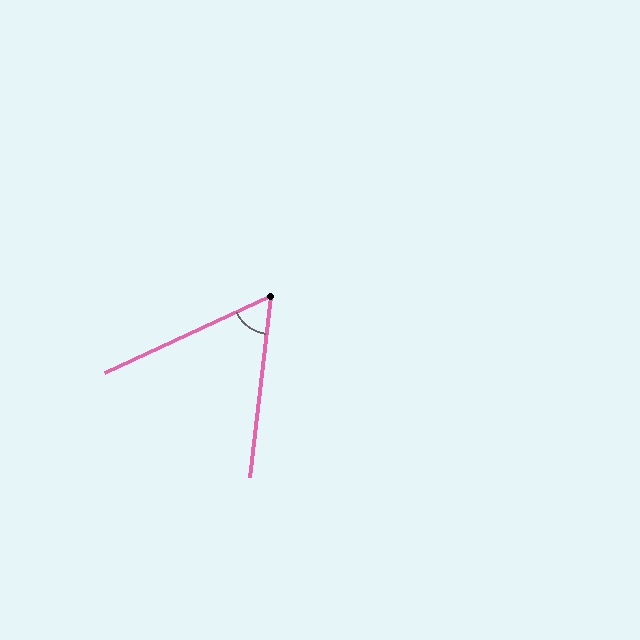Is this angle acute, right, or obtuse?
It is acute.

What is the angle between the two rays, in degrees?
Approximately 58 degrees.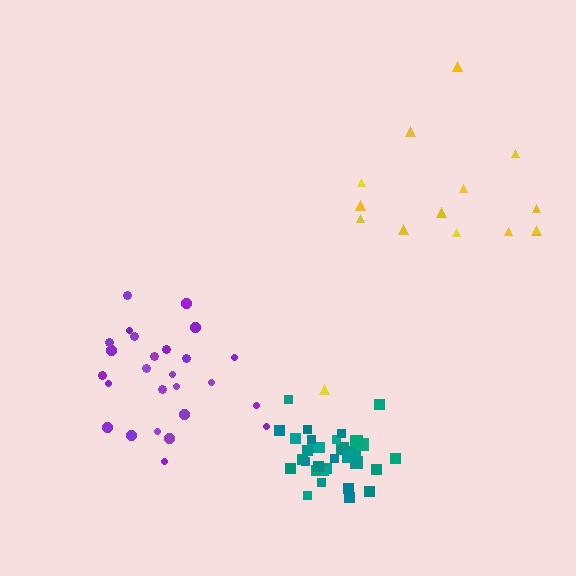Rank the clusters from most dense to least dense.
teal, purple, yellow.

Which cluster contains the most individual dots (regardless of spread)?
Teal (34).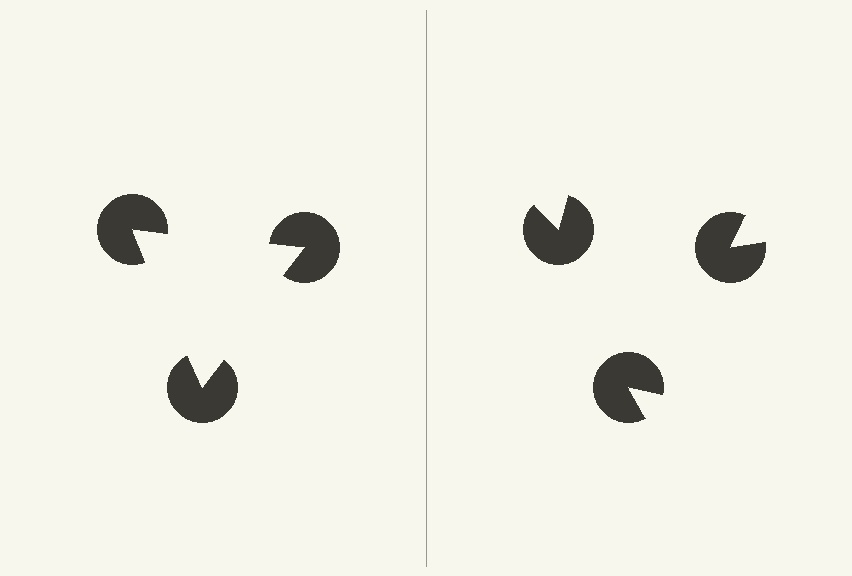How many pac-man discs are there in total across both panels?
6 — 3 on each side.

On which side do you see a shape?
An illusory triangle appears on the left side. On the right side the wedge cuts are rotated, so no coherent shape forms.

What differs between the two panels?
The pac-man discs are positioned identically on both sides; only the wedge orientations differ. On the left they align to a triangle; on the right they are misaligned.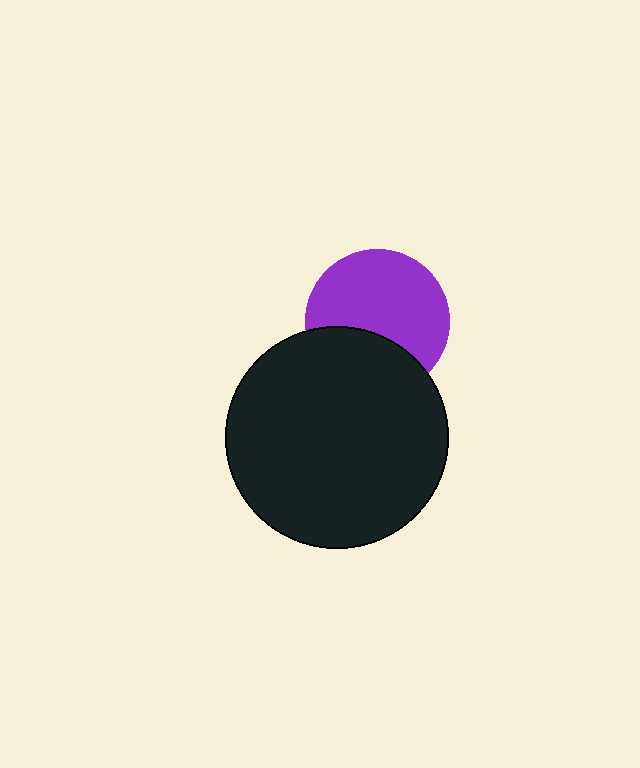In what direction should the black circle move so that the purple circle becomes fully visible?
The black circle should move down. That is the shortest direction to clear the overlap and leave the purple circle fully visible.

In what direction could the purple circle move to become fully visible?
The purple circle could move up. That would shift it out from behind the black circle entirely.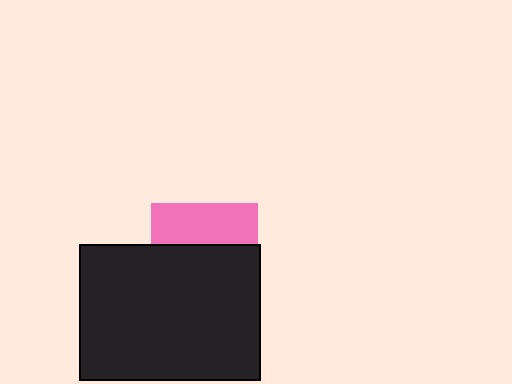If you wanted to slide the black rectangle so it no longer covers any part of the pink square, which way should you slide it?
Slide it down — that is the most direct way to separate the two shapes.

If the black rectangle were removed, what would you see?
You would see the complete pink square.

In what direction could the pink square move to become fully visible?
The pink square could move up. That would shift it out from behind the black rectangle entirely.